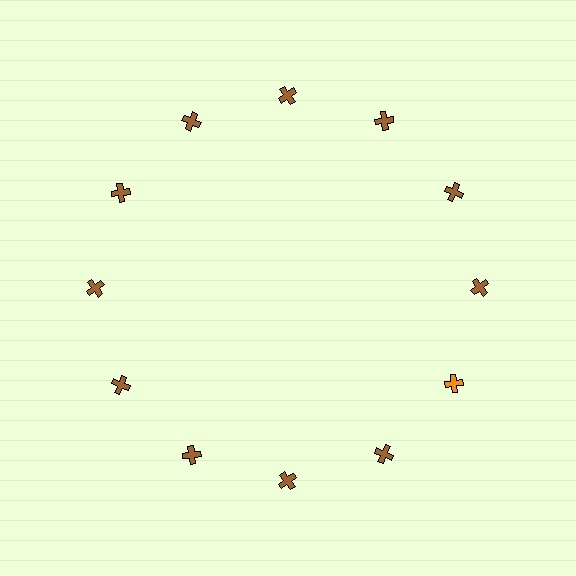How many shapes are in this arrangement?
There are 12 shapes arranged in a ring pattern.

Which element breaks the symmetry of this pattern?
The orange cross at roughly the 4 o'clock position breaks the symmetry. All other shapes are brown crosses.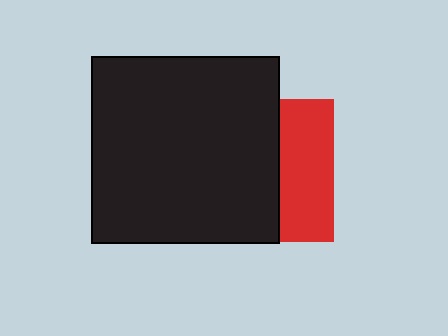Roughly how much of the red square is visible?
A small part of it is visible (roughly 38%).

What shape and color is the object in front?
The object in front is a black square.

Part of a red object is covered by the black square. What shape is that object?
It is a square.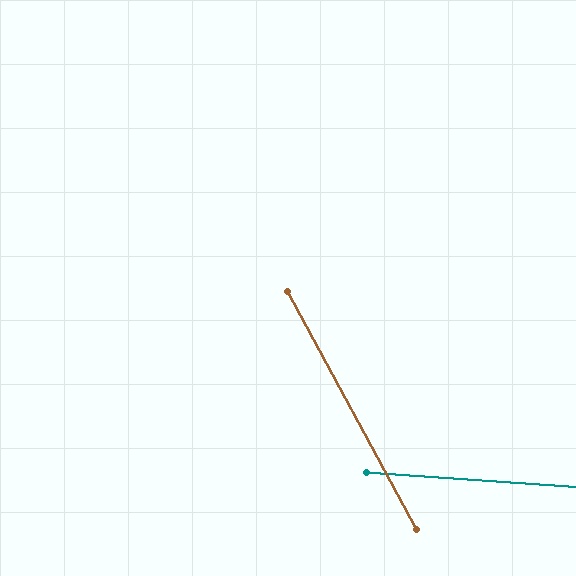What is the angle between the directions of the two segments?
Approximately 58 degrees.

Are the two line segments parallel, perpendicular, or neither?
Neither parallel nor perpendicular — they differ by about 58°.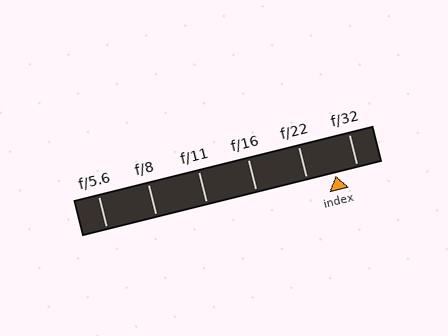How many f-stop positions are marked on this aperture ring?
There are 6 f-stop positions marked.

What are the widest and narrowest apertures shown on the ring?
The widest aperture shown is f/5.6 and the narrowest is f/32.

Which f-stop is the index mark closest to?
The index mark is closest to f/32.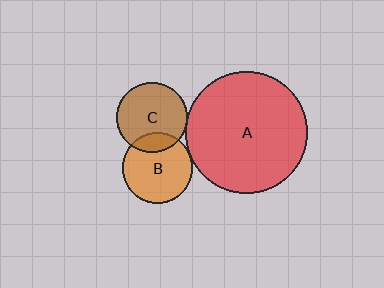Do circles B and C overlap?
Yes.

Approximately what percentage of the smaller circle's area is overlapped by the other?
Approximately 15%.